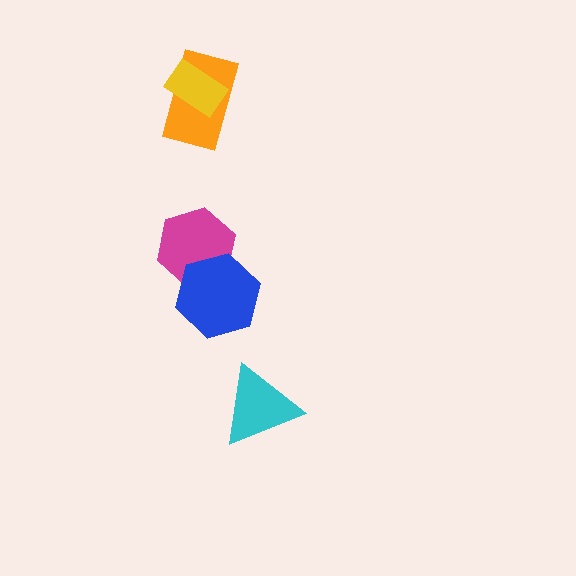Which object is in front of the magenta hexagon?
The blue hexagon is in front of the magenta hexagon.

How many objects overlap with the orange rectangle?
1 object overlaps with the orange rectangle.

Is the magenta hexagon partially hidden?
Yes, it is partially covered by another shape.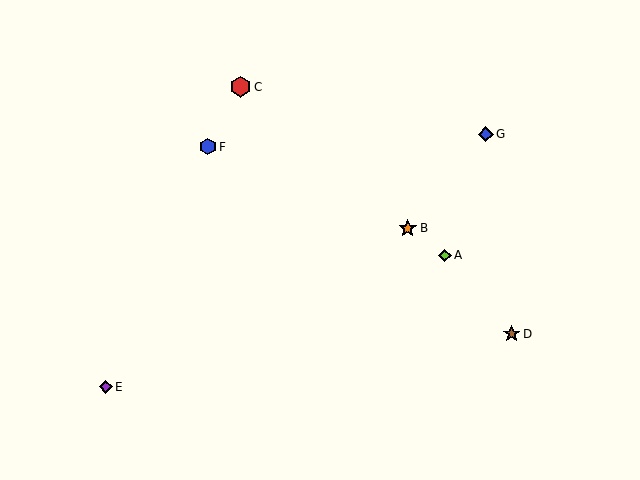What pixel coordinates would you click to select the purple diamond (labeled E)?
Click at (106, 387) to select the purple diamond E.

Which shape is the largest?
The red hexagon (labeled C) is the largest.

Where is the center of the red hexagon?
The center of the red hexagon is at (241, 87).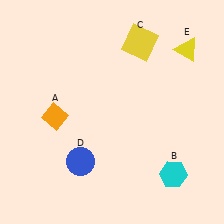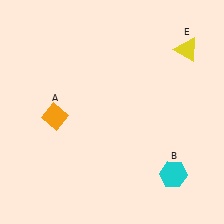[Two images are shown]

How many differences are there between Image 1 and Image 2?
There are 2 differences between the two images.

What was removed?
The blue circle (D), the yellow square (C) were removed in Image 2.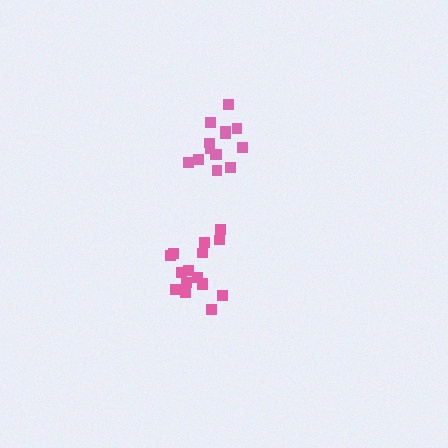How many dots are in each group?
Group 1: 16 dots, Group 2: 14 dots (30 total).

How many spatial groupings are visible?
There are 2 spatial groupings.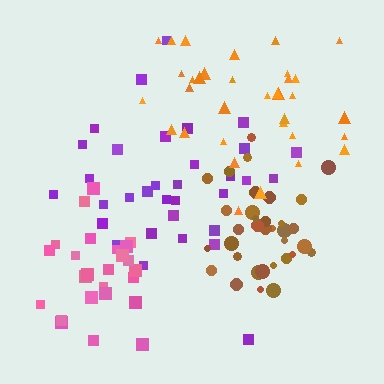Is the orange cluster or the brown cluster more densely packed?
Brown.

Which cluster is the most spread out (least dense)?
Purple.